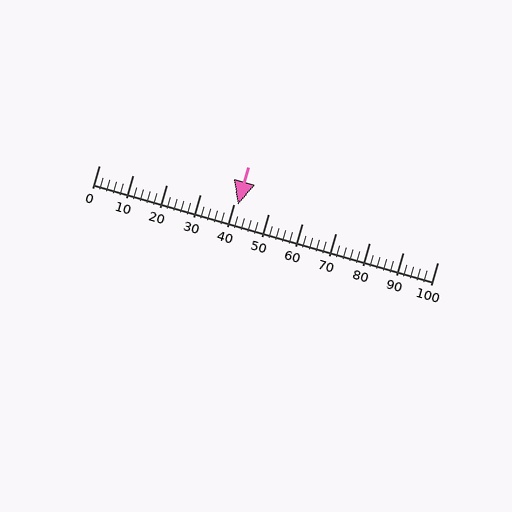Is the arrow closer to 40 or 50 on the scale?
The arrow is closer to 40.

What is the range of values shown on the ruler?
The ruler shows values from 0 to 100.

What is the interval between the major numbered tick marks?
The major tick marks are spaced 10 units apart.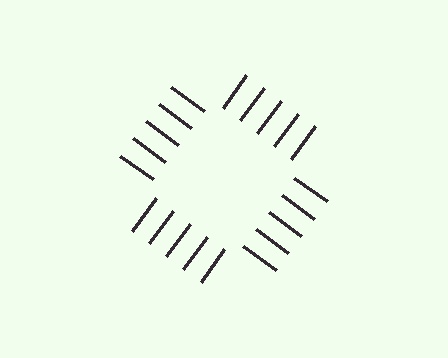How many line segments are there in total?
20 — 5 along each of the 4 edges.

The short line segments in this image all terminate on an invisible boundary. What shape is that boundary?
An illusory square — the line segments terminate on its edges but no continuous stroke is drawn.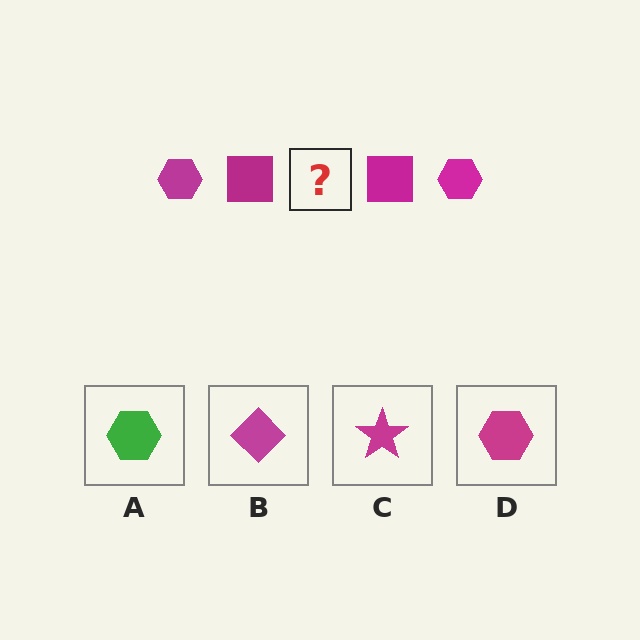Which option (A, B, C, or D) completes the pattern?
D.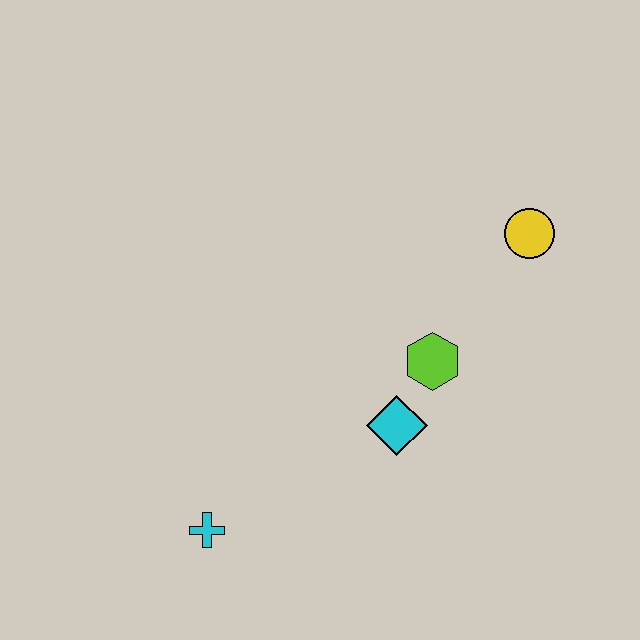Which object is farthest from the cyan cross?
The yellow circle is farthest from the cyan cross.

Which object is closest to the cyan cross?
The cyan diamond is closest to the cyan cross.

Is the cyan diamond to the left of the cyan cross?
No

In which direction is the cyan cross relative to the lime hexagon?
The cyan cross is to the left of the lime hexagon.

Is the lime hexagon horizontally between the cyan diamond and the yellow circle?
Yes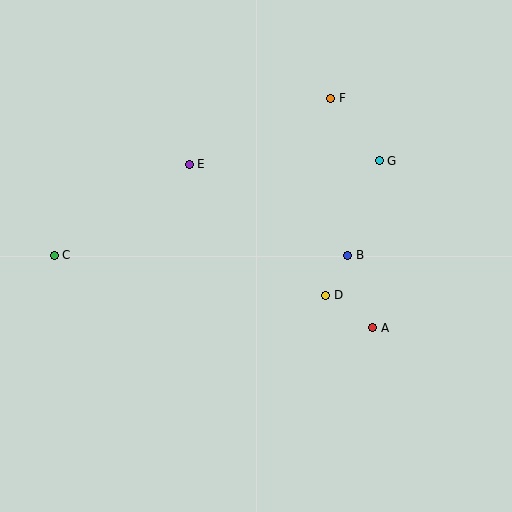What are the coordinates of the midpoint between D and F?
The midpoint between D and F is at (328, 197).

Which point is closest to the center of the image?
Point D at (326, 295) is closest to the center.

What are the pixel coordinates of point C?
Point C is at (54, 255).